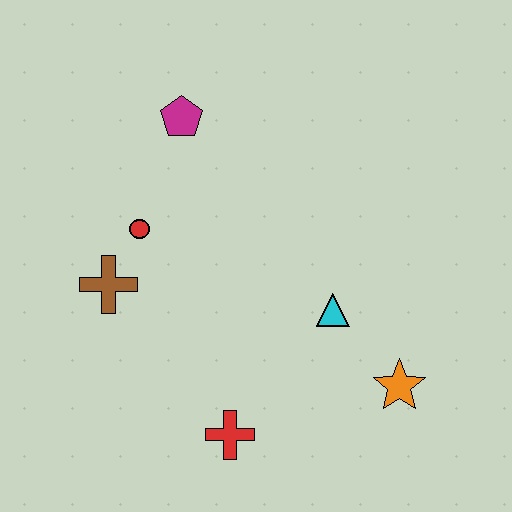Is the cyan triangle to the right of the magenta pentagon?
Yes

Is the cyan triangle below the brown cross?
Yes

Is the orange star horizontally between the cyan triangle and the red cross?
No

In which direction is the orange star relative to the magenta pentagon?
The orange star is below the magenta pentagon.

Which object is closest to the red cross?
The cyan triangle is closest to the red cross.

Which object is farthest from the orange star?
The magenta pentagon is farthest from the orange star.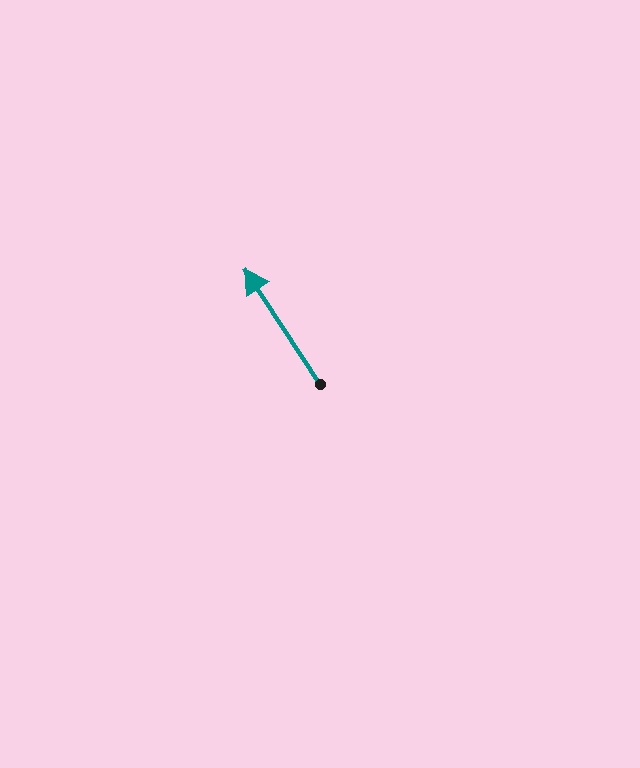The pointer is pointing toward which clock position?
Roughly 11 o'clock.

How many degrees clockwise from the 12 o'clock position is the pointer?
Approximately 327 degrees.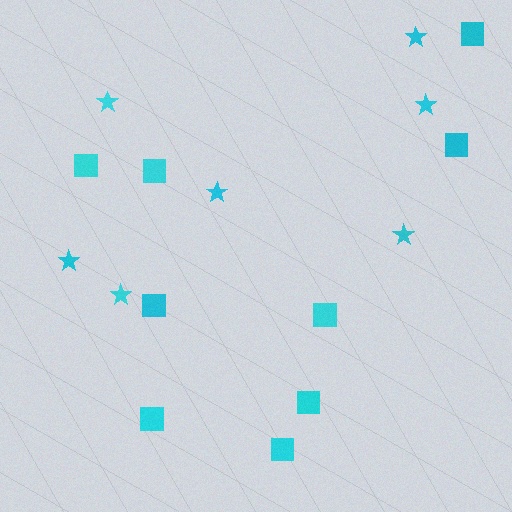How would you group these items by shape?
There are 2 groups: one group of squares (9) and one group of stars (7).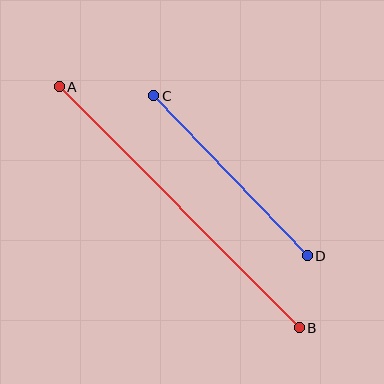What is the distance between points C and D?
The distance is approximately 222 pixels.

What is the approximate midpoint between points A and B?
The midpoint is at approximately (179, 207) pixels.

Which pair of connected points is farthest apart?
Points A and B are farthest apart.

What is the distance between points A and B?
The distance is approximately 340 pixels.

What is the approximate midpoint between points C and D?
The midpoint is at approximately (231, 176) pixels.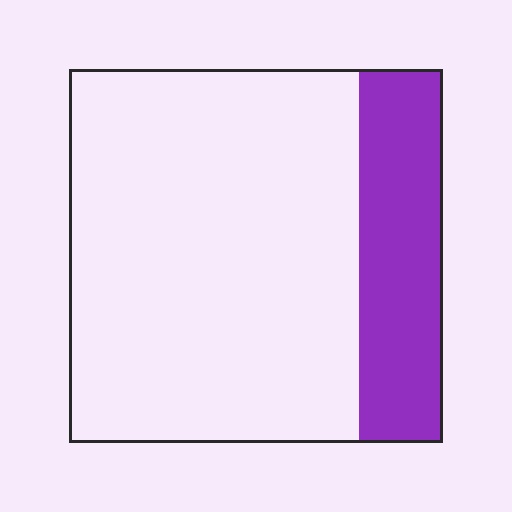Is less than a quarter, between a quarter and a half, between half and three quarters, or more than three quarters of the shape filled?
Less than a quarter.